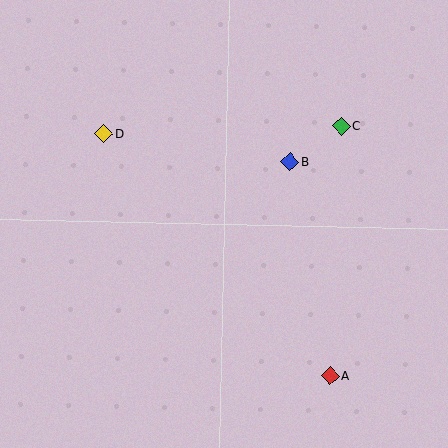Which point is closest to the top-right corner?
Point C is closest to the top-right corner.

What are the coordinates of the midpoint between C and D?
The midpoint between C and D is at (223, 130).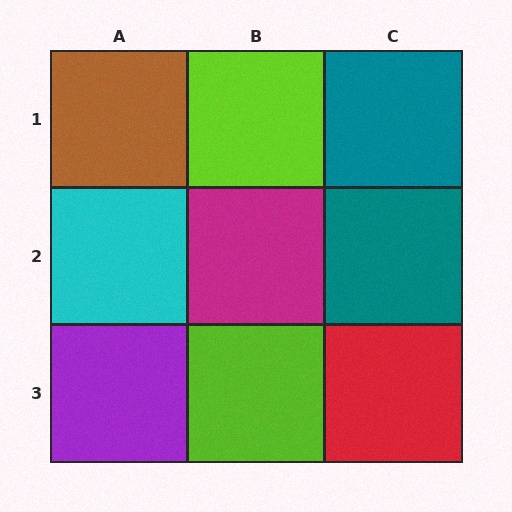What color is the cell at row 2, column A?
Cyan.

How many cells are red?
1 cell is red.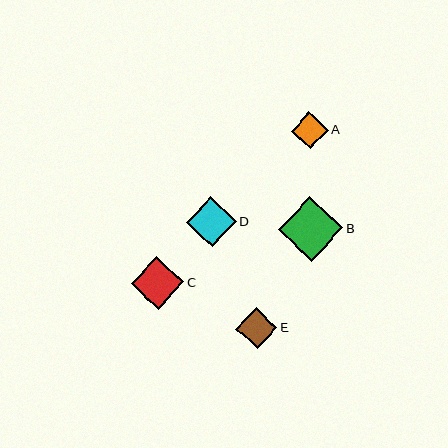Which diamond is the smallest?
Diamond A is the smallest with a size of approximately 37 pixels.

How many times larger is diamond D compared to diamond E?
Diamond D is approximately 1.2 times the size of diamond E.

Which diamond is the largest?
Diamond B is the largest with a size of approximately 64 pixels.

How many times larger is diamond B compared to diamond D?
Diamond B is approximately 1.3 times the size of diamond D.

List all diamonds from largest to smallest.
From largest to smallest: B, C, D, E, A.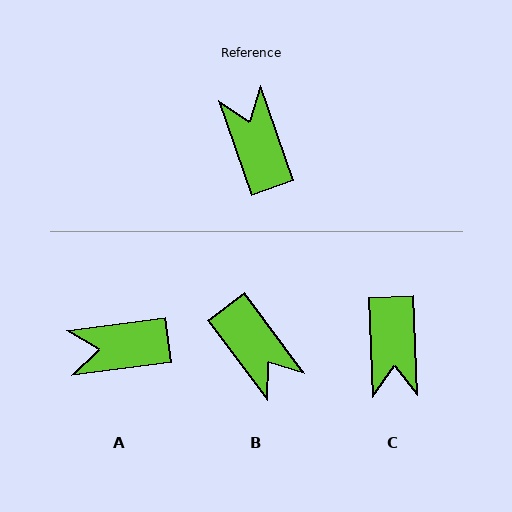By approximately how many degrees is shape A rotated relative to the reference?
Approximately 78 degrees counter-clockwise.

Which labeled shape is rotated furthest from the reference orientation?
C, about 163 degrees away.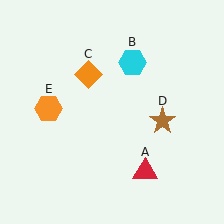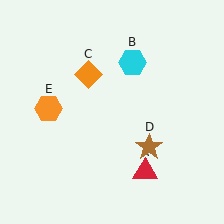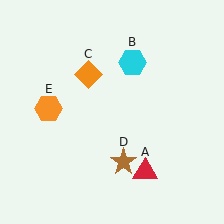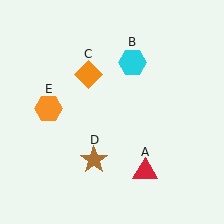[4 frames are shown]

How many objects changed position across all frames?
1 object changed position: brown star (object D).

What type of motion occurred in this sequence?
The brown star (object D) rotated clockwise around the center of the scene.